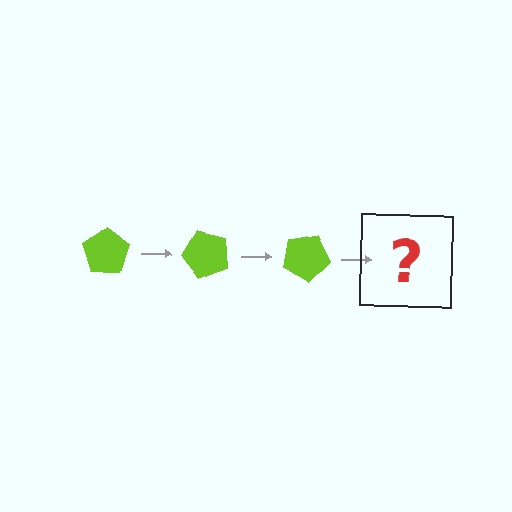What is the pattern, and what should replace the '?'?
The pattern is that the pentagon rotates 50 degrees each step. The '?' should be a lime pentagon rotated 150 degrees.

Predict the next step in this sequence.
The next step is a lime pentagon rotated 150 degrees.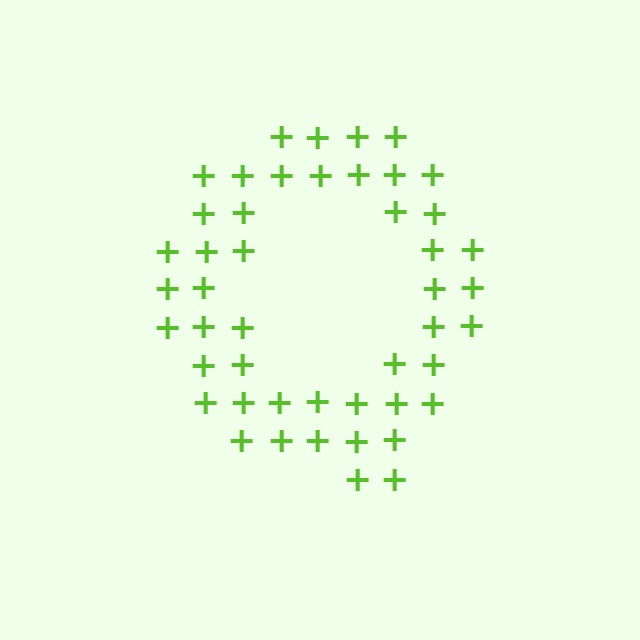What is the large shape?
The large shape is the letter Q.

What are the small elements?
The small elements are plus signs.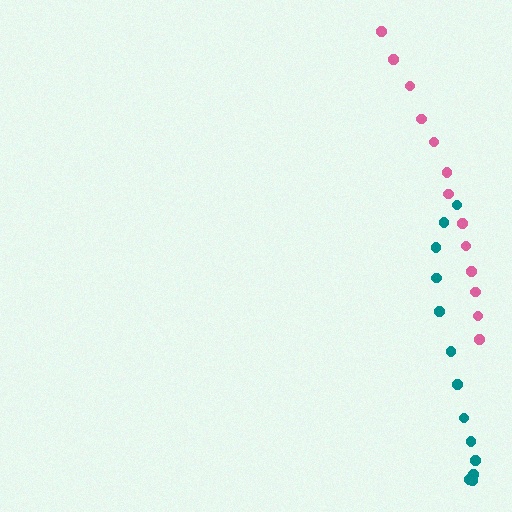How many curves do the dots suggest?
There are 2 distinct paths.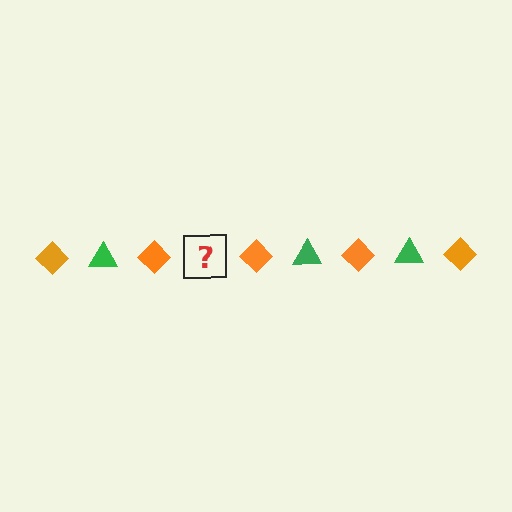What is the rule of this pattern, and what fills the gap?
The rule is that the pattern alternates between orange diamond and green triangle. The gap should be filled with a green triangle.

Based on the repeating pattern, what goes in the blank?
The blank should be a green triangle.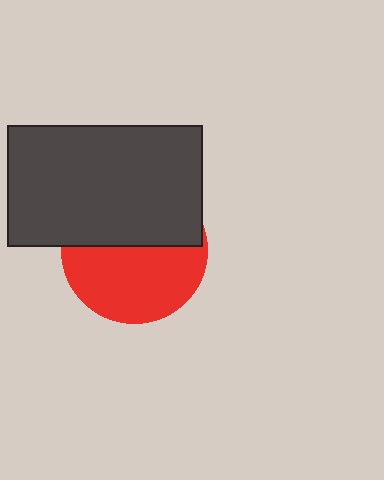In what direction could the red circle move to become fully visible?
The red circle could move down. That would shift it out from behind the dark gray rectangle entirely.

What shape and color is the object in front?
The object in front is a dark gray rectangle.